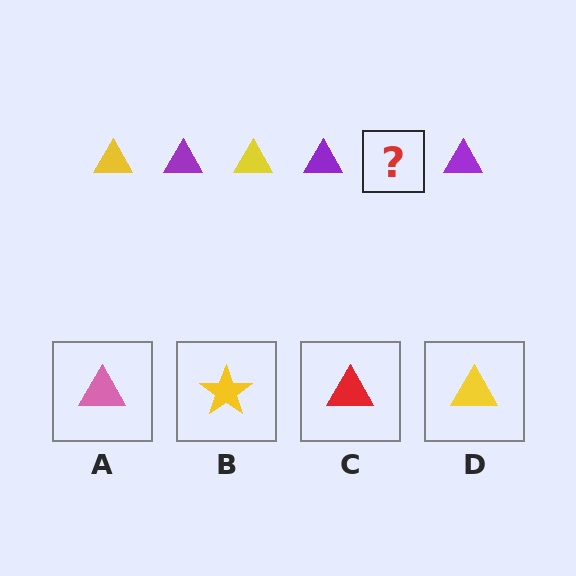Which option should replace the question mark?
Option D.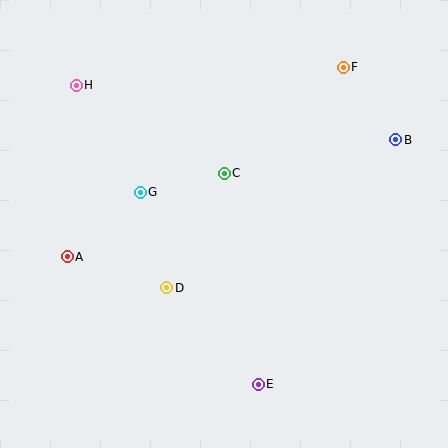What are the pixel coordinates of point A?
Point A is at (67, 257).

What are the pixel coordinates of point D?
Point D is at (167, 288).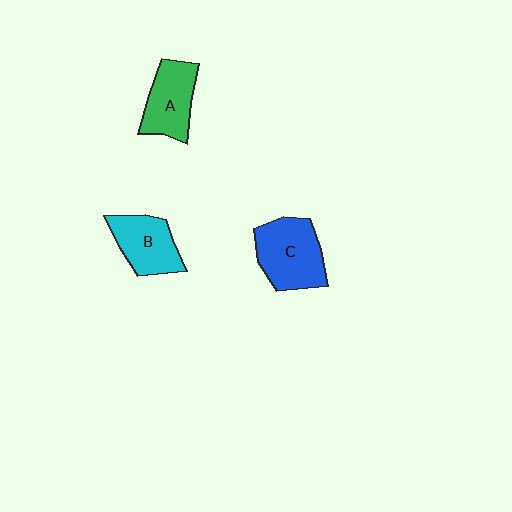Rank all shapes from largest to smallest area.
From largest to smallest: C (blue), A (green), B (cyan).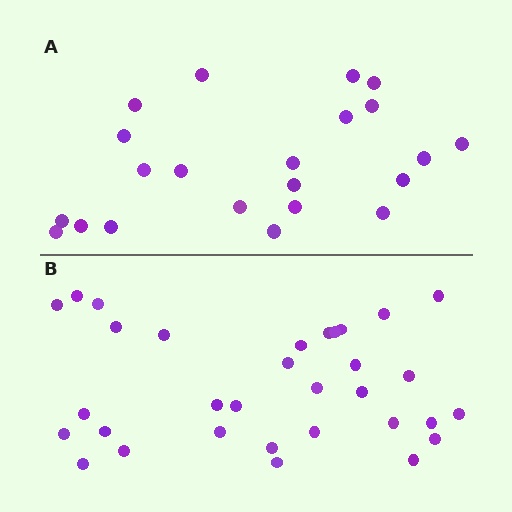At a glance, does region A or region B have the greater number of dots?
Region B (the bottom region) has more dots.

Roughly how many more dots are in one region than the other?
Region B has roughly 10 or so more dots than region A.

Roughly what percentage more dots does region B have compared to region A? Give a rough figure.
About 45% more.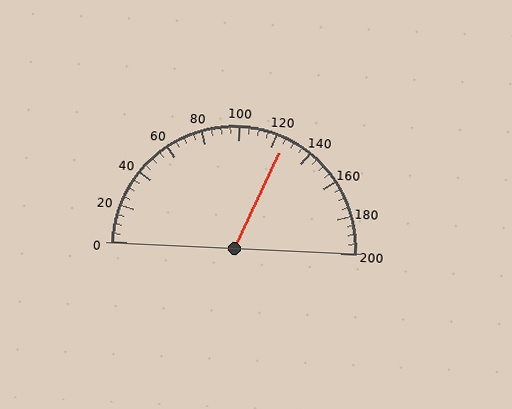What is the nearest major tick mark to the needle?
The nearest major tick mark is 120.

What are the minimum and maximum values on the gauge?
The gauge ranges from 0 to 200.